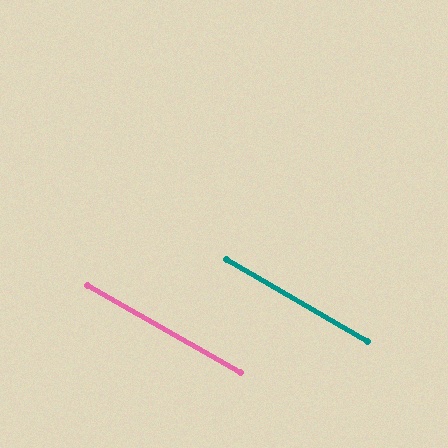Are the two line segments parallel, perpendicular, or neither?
Parallel — their directions differ by only 0.2°.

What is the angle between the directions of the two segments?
Approximately 0 degrees.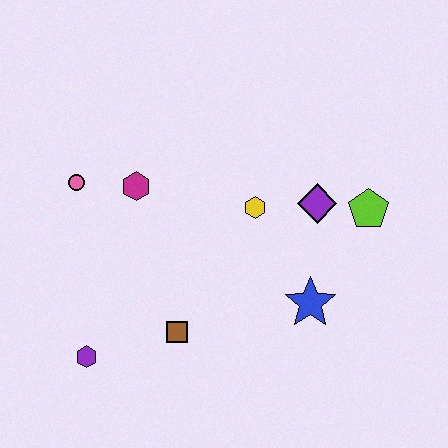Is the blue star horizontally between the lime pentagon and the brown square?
Yes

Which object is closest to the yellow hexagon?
The purple diamond is closest to the yellow hexagon.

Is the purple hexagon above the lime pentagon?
No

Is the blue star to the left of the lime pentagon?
Yes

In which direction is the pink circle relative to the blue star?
The pink circle is to the left of the blue star.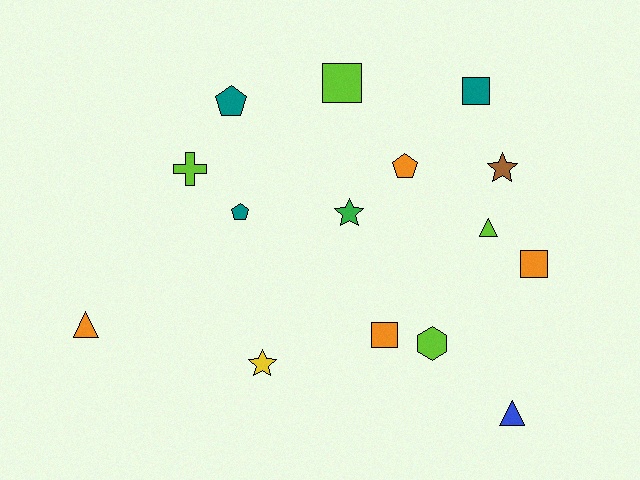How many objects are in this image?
There are 15 objects.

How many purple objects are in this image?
There are no purple objects.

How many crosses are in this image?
There is 1 cross.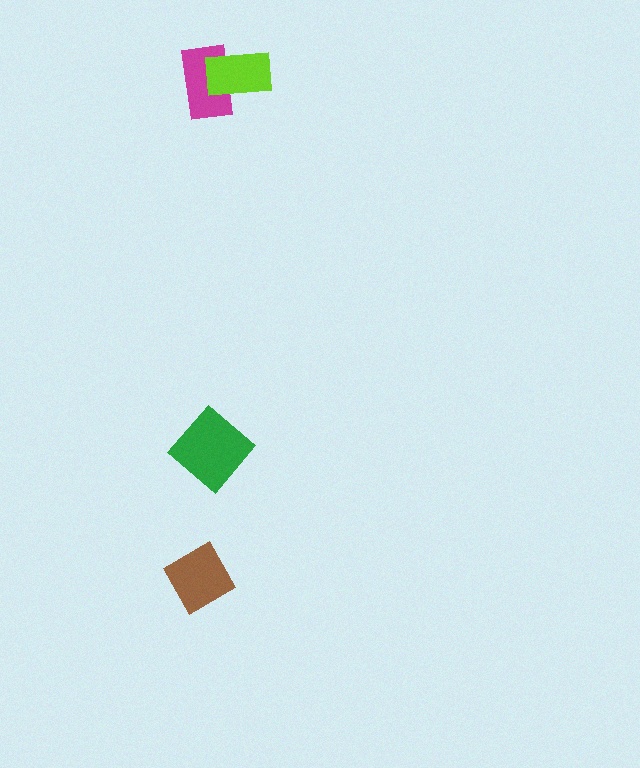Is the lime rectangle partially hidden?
No, no other shape covers it.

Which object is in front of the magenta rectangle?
The lime rectangle is in front of the magenta rectangle.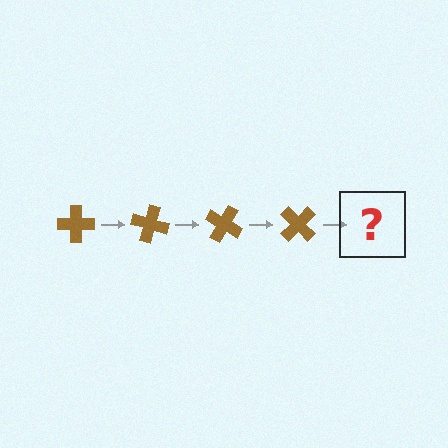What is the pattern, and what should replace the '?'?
The pattern is that the cross rotates 15 degrees each step. The '?' should be a brown cross rotated 60 degrees.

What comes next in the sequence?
The next element should be a brown cross rotated 60 degrees.